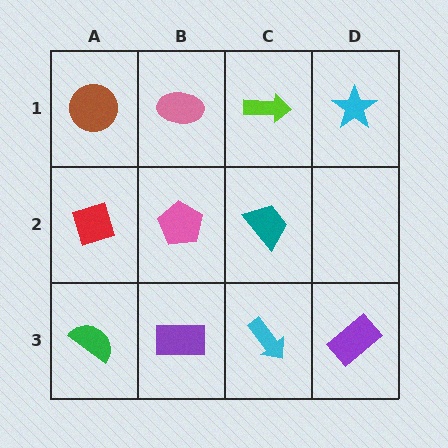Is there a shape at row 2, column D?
No, that cell is empty.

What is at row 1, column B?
A pink ellipse.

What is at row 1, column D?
A cyan star.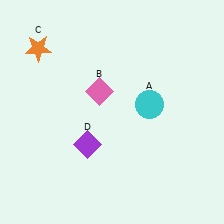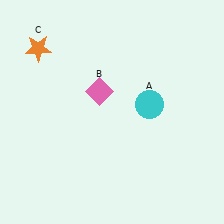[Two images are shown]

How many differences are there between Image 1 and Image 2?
There is 1 difference between the two images.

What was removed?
The purple diamond (D) was removed in Image 2.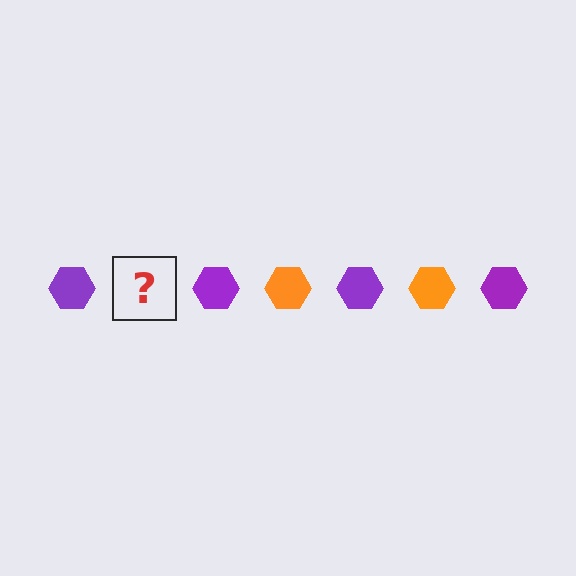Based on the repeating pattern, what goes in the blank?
The blank should be an orange hexagon.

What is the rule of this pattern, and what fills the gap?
The rule is that the pattern cycles through purple, orange hexagons. The gap should be filled with an orange hexagon.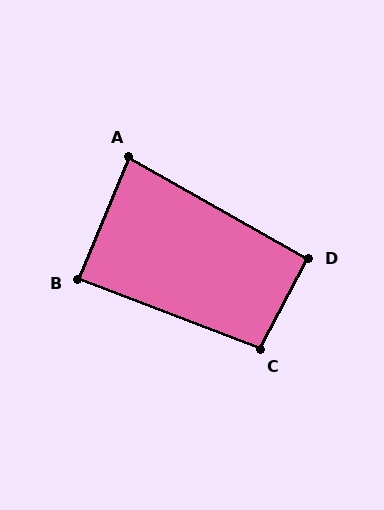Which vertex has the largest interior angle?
C, at approximately 97 degrees.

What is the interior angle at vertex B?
Approximately 88 degrees (approximately right).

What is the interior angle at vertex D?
Approximately 92 degrees (approximately right).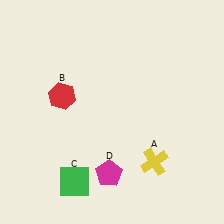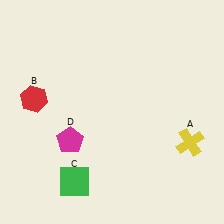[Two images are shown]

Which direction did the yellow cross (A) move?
The yellow cross (A) moved right.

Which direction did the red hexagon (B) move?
The red hexagon (B) moved left.